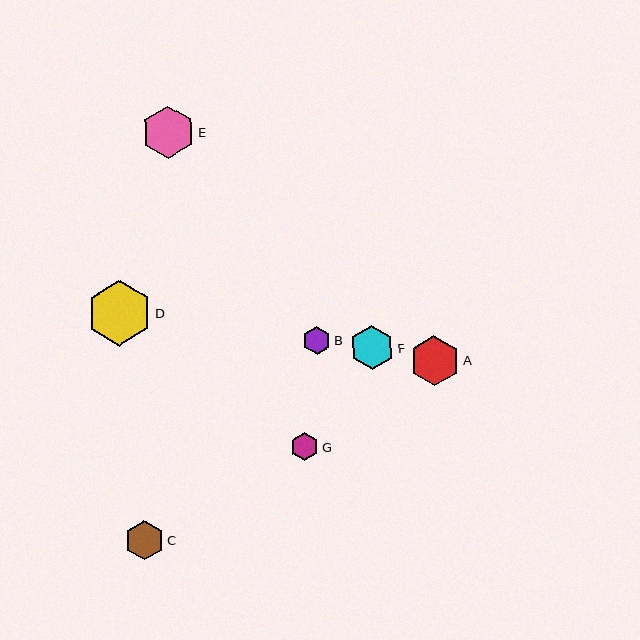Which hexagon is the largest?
Hexagon D is the largest with a size of approximately 66 pixels.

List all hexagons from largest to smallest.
From largest to smallest: D, E, A, F, C, G, B.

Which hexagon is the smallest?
Hexagon B is the smallest with a size of approximately 28 pixels.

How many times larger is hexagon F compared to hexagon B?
Hexagon F is approximately 1.6 times the size of hexagon B.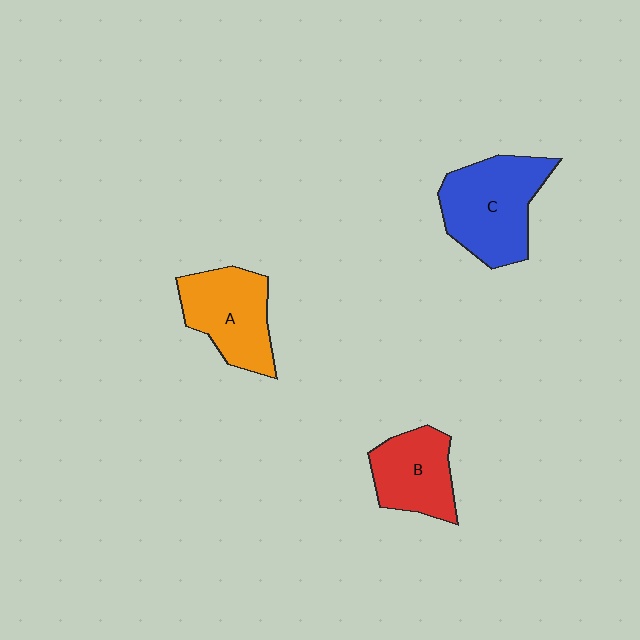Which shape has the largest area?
Shape C (blue).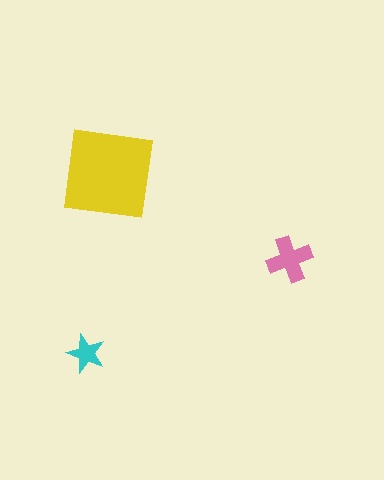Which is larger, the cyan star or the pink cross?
The pink cross.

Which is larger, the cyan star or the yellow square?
The yellow square.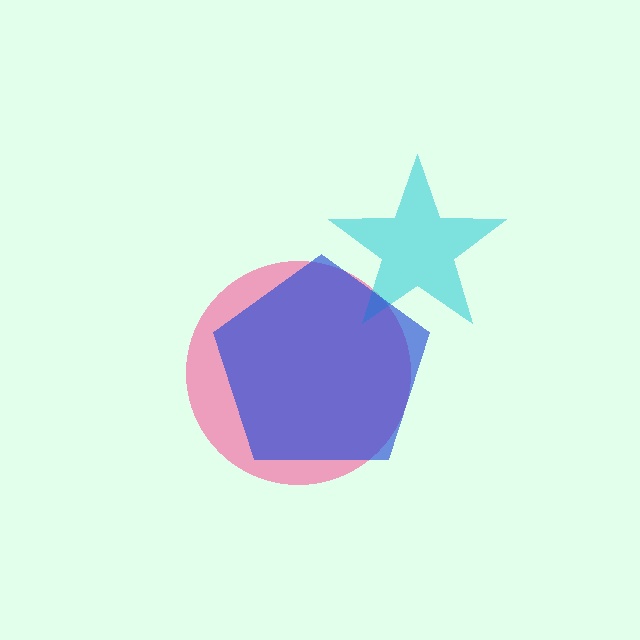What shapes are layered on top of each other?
The layered shapes are: a pink circle, a cyan star, a blue pentagon.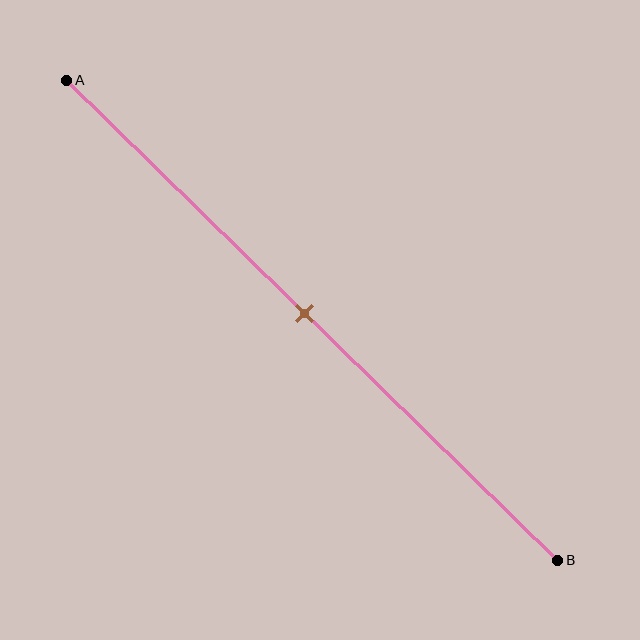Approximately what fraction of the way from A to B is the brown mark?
The brown mark is approximately 50% of the way from A to B.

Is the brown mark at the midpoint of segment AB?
Yes, the mark is approximately at the midpoint.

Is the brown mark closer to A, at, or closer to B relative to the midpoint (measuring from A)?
The brown mark is approximately at the midpoint of segment AB.